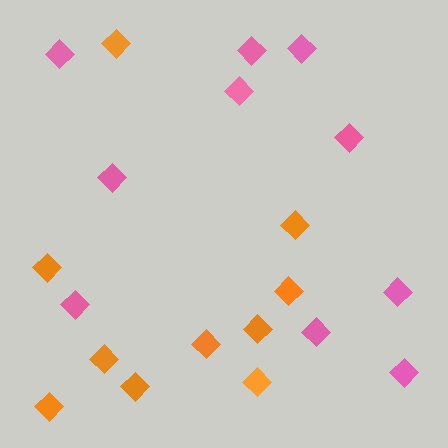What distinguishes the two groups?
There are 2 groups: one group of pink diamonds (10) and one group of orange diamonds (10).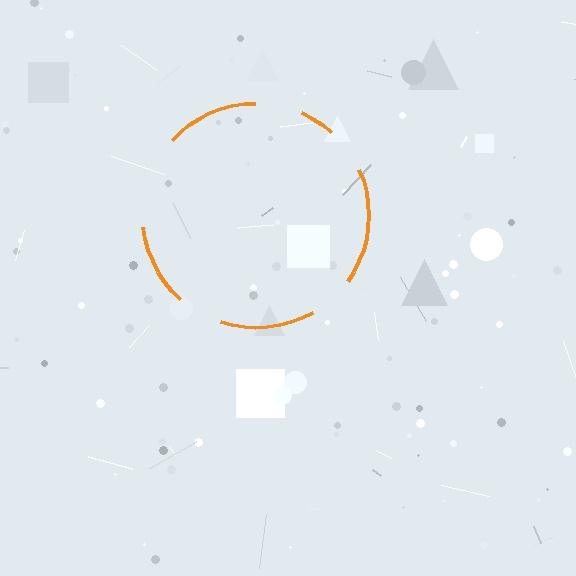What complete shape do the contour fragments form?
The contour fragments form a circle.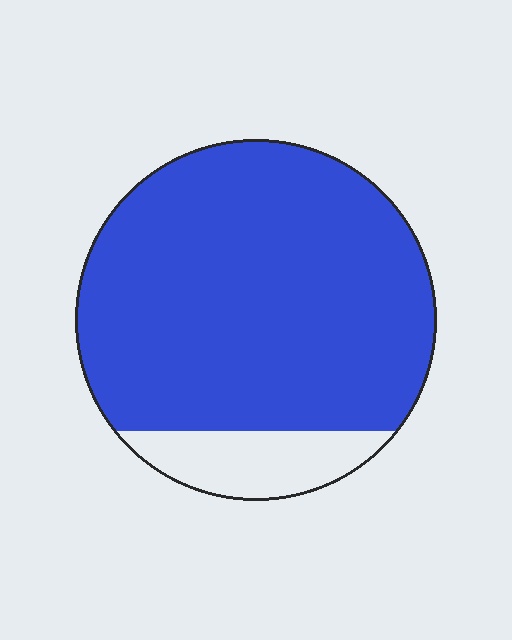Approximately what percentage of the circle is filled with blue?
Approximately 85%.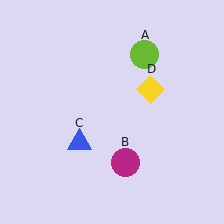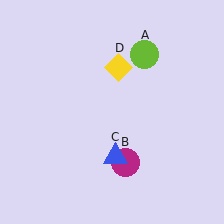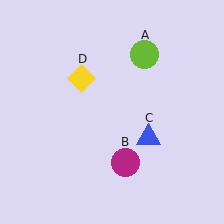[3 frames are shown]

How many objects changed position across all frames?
2 objects changed position: blue triangle (object C), yellow diamond (object D).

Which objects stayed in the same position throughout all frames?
Lime circle (object A) and magenta circle (object B) remained stationary.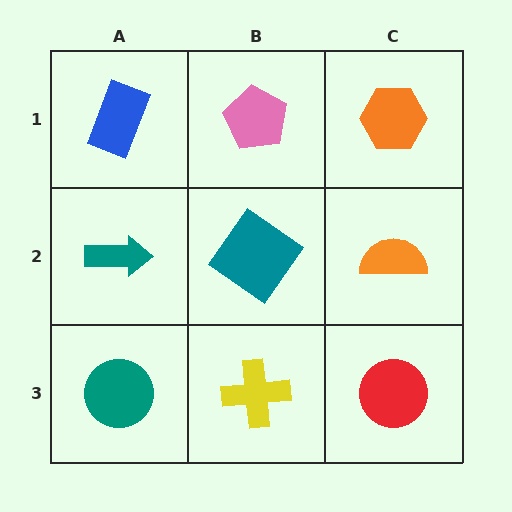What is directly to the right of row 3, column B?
A red circle.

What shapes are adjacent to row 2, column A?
A blue rectangle (row 1, column A), a teal circle (row 3, column A), a teal diamond (row 2, column B).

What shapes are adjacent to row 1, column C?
An orange semicircle (row 2, column C), a pink pentagon (row 1, column B).